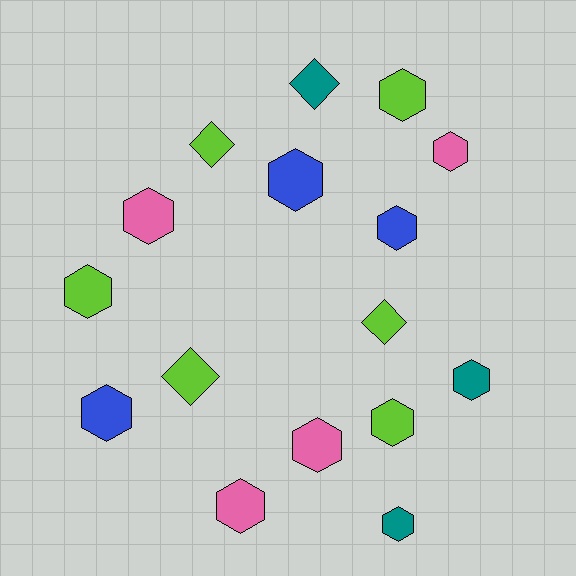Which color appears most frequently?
Lime, with 6 objects.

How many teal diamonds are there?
There is 1 teal diamond.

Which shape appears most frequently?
Hexagon, with 12 objects.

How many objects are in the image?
There are 16 objects.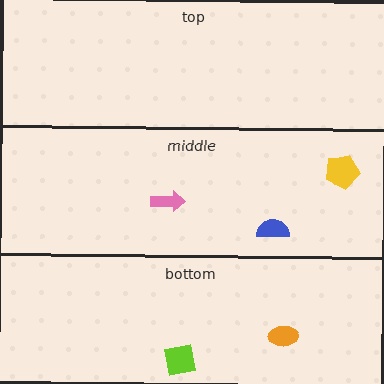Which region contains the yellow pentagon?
The middle region.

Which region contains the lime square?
The bottom region.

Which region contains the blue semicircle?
The middle region.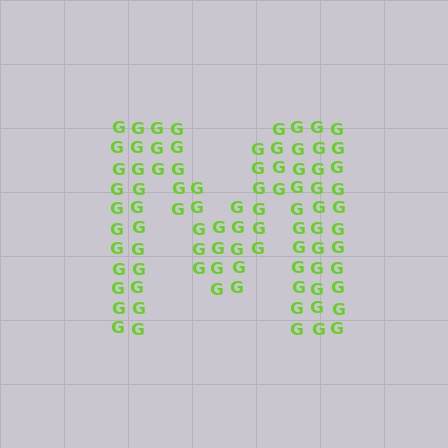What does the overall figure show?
The overall figure shows the letter M.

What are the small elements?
The small elements are letter G's.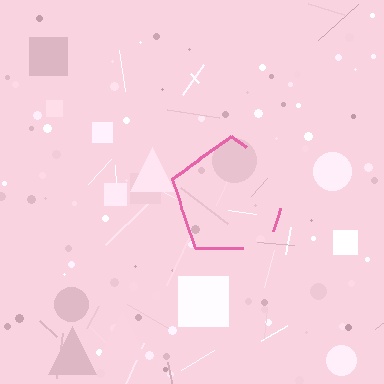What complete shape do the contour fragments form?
The contour fragments form a pentagon.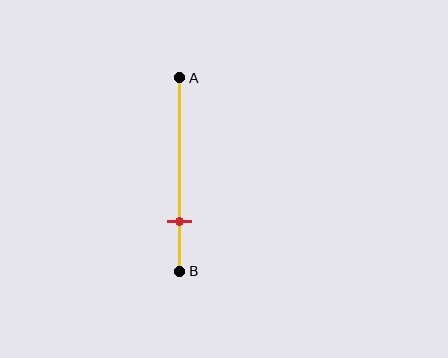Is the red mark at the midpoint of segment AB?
No, the mark is at about 75% from A, not at the 50% midpoint.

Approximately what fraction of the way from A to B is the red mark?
The red mark is approximately 75% of the way from A to B.